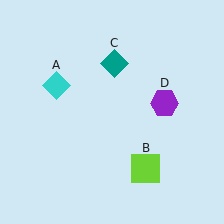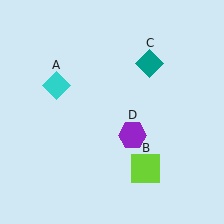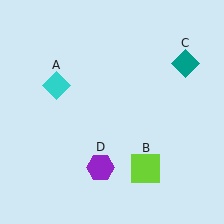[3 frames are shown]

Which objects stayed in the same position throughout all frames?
Cyan diamond (object A) and lime square (object B) remained stationary.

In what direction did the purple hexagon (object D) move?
The purple hexagon (object D) moved down and to the left.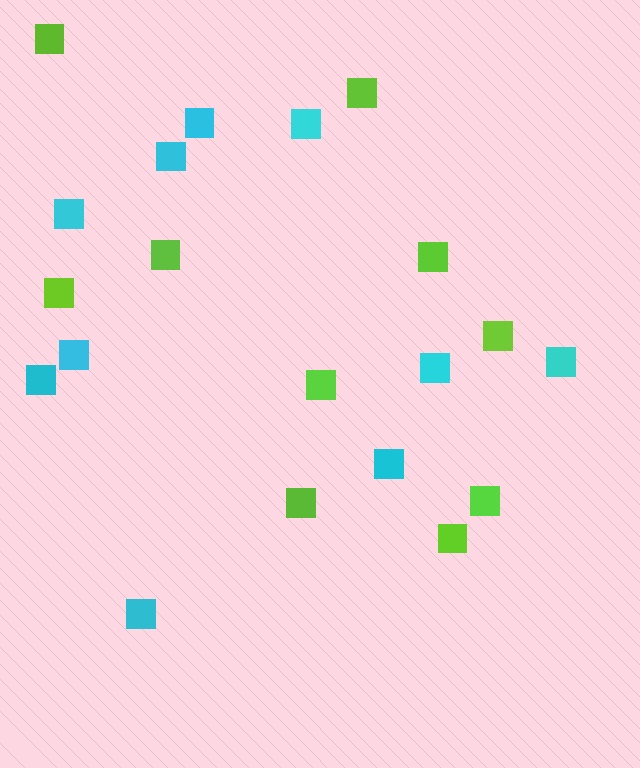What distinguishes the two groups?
There are 2 groups: one group of lime squares (10) and one group of cyan squares (10).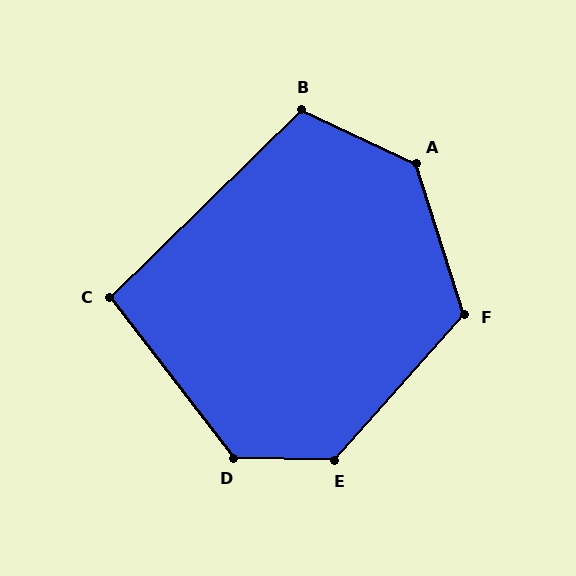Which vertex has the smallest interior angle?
C, at approximately 97 degrees.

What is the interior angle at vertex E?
Approximately 130 degrees (obtuse).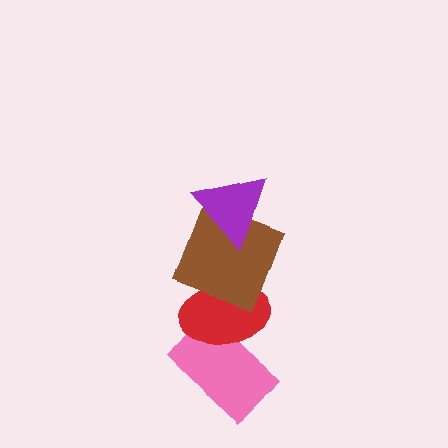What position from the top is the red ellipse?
The red ellipse is 3rd from the top.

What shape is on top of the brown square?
The purple triangle is on top of the brown square.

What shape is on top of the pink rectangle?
The red ellipse is on top of the pink rectangle.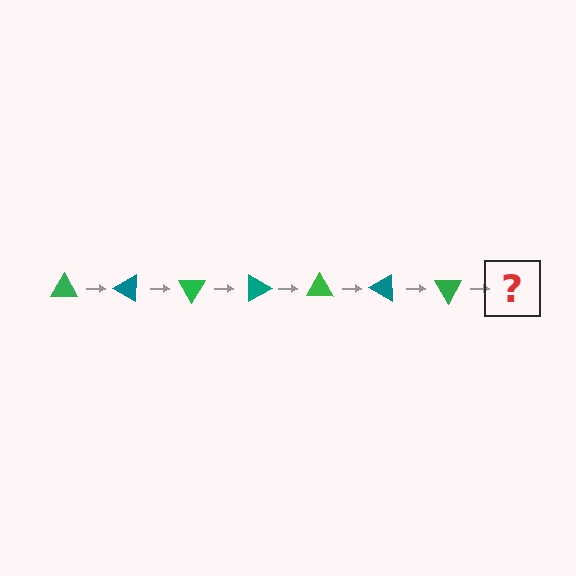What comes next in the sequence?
The next element should be a teal triangle, rotated 210 degrees from the start.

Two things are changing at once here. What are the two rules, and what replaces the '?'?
The two rules are that it rotates 30 degrees each step and the color cycles through green and teal. The '?' should be a teal triangle, rotated 210 degrees from the start.